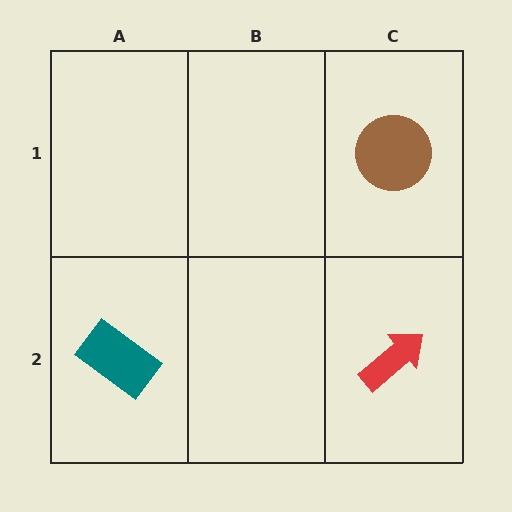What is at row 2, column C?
A red arrow.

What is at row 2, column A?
A teal rectangle.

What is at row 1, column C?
A brown circle.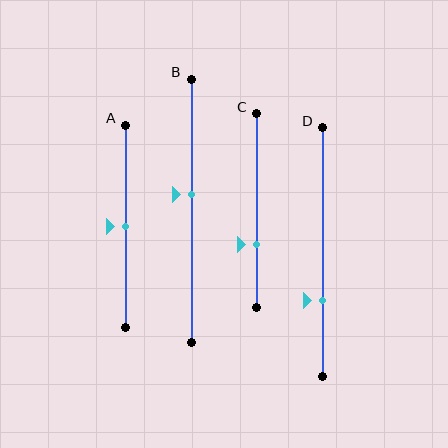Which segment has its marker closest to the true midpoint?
Segment A has its marker closest to the true midpoint.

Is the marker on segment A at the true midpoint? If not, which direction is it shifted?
Yes, the marker on segment A is at the true midpoint.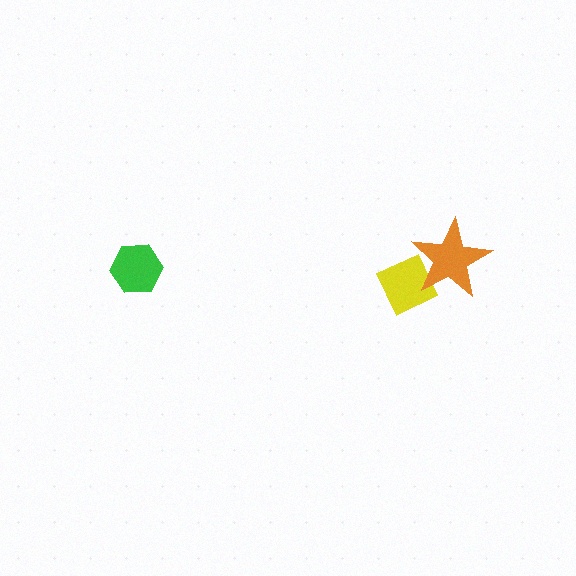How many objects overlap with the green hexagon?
0 objects overlap with the green hexagon.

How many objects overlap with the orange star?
1 object overlaps with the orange star.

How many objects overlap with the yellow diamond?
1 object overlaps with the yellow diamond.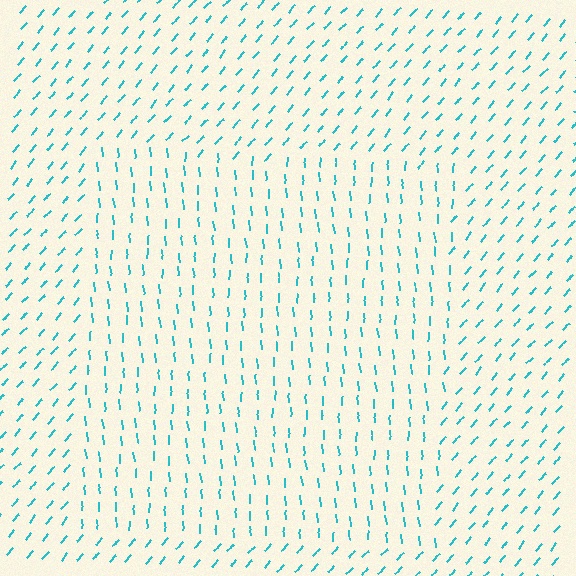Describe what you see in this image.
The image is filled with small cyan line segments. A rectangle region in the image has lines oriented differently from the surrounding lines, creating a visible texture boundary.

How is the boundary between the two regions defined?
The boundary is defined purely by a change in line orientation (approximately 45 degrees difference). All lines are the same color and thickness.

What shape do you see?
I see a rectangle.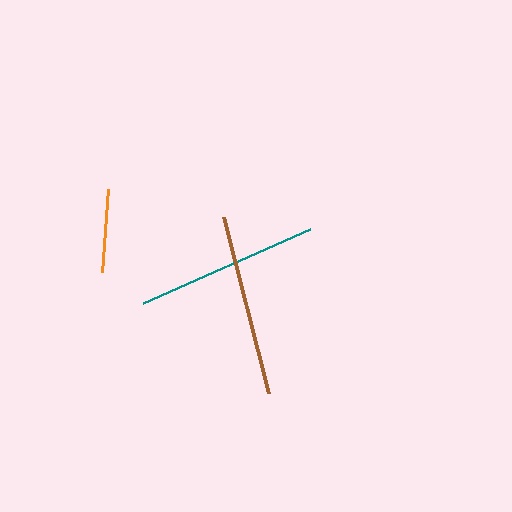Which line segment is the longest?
The teal line is the longest at approximately 182 pixels.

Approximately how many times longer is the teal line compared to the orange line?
The teal line is approximately 2.2 times the length of the orange line.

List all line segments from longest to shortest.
From longest to shortest: teal, brown, orange.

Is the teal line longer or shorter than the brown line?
The teal line is longer than the brown line.